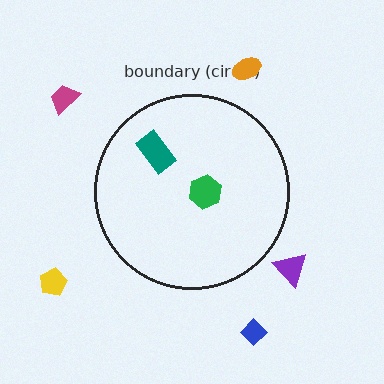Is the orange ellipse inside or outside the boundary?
Outside.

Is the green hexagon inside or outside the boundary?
Inside.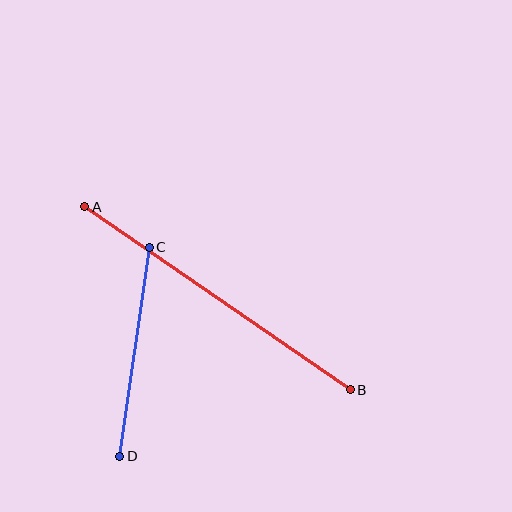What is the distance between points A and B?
The distance is approximately 322 pixels.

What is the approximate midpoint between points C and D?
The midpoint is at approximately (135, 352) pixels.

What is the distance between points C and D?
The distance is approximately 211 pixels.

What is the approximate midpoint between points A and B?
The midpoint is at approximately (217, 298) pixels.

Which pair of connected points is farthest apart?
Points A and B are farthest apart.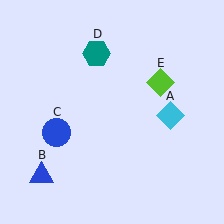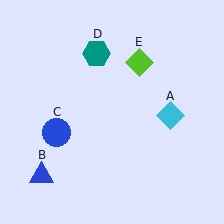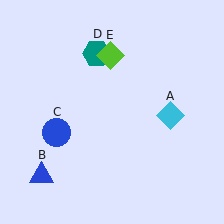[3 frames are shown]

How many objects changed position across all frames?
1 object changed position: lime diamond (object E).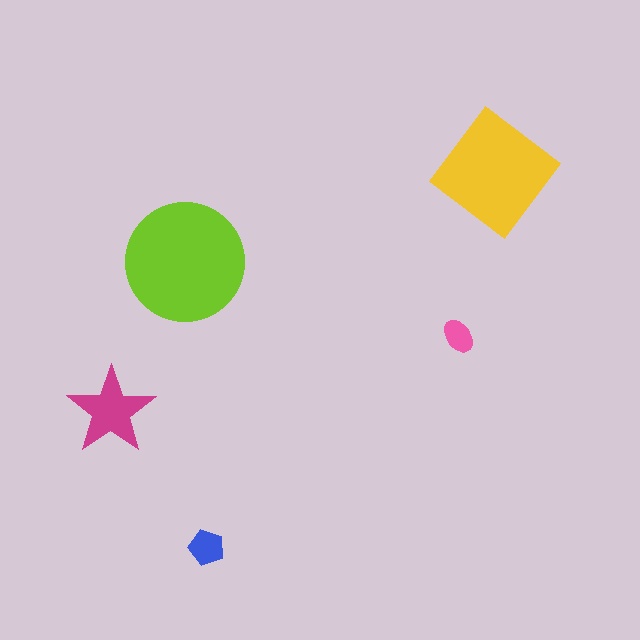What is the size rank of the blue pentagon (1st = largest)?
4th.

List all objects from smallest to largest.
The pink ellipse, the blue pentagon, the magenta star, the yellow diamond, the lime circle.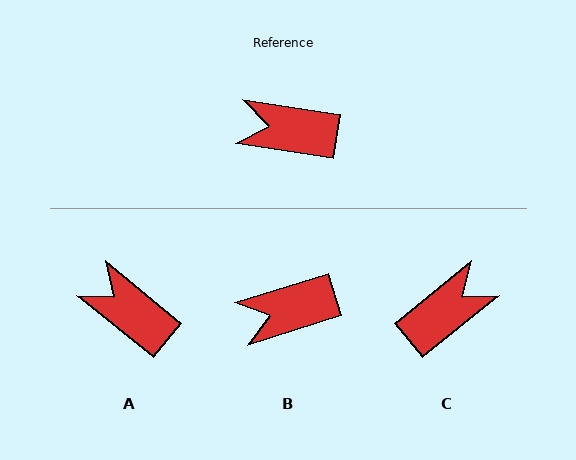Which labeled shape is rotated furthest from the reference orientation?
C, about 132 degrees away.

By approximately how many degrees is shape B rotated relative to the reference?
Approximately 26 degrees counter-clockwise.